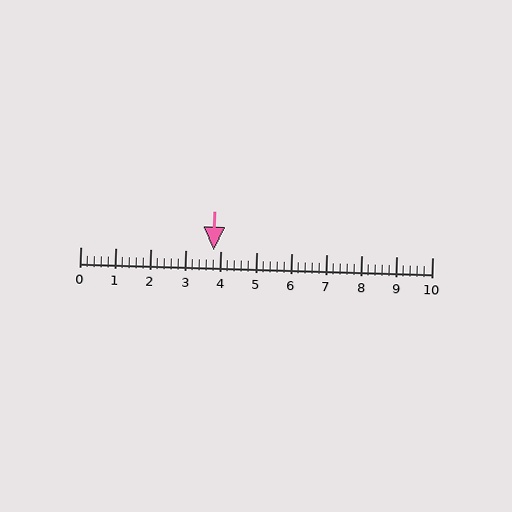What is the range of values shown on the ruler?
The ruler shows values from 0 to 10.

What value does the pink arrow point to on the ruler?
The pink arrow points to approximately 3.8.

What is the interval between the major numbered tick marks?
The major tick marks are spaced 1 units apart.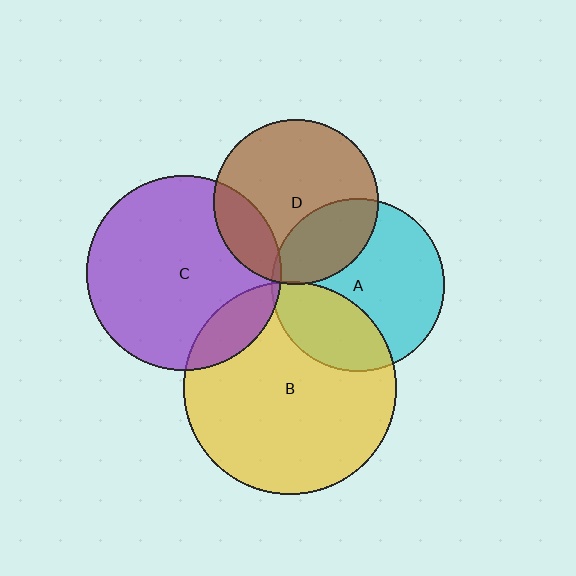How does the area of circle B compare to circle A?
Approximately 1.5 times.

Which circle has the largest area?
Circle B (yellow).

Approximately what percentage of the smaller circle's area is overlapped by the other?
Approximately 15%.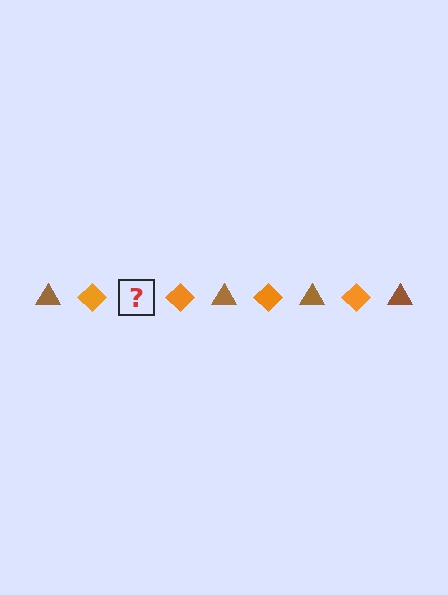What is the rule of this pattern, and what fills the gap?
The rule is that the pattern alternates between brown triangle and orange diamond. The gap should be filled with a brown triangle.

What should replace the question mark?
The question mark should be replaced with a brown triangle.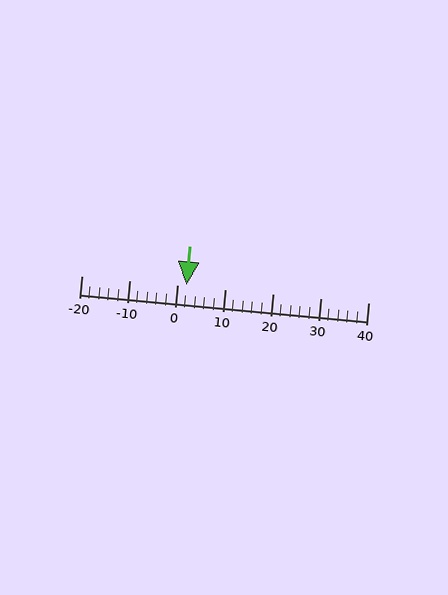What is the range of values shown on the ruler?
The ruler shows values from -20 to 40.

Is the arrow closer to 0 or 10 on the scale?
The arrow is closer to 0.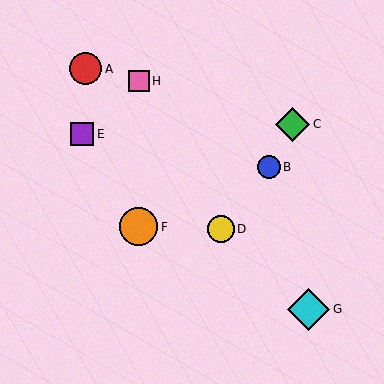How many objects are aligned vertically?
2 objects (F, H) are aligned vertically.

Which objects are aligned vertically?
Objects F, H are aligned vertically.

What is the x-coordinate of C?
Object C is at x≈292.